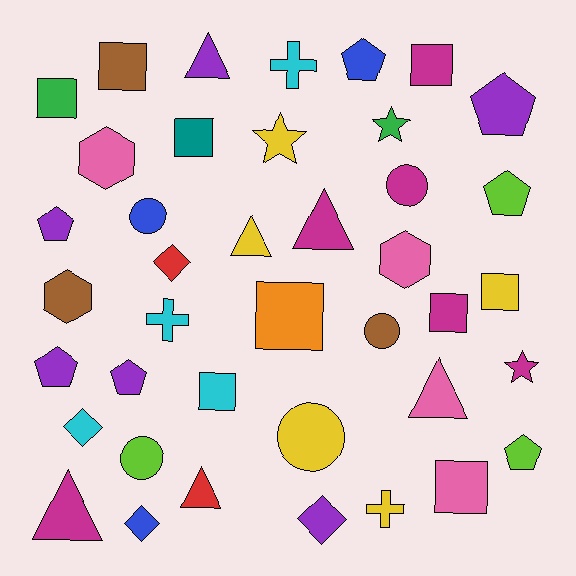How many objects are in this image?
There are 40 objects.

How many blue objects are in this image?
There are 3 blue objects.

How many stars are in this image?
There are 3 stars.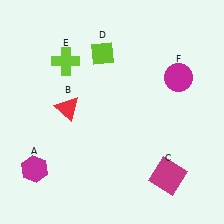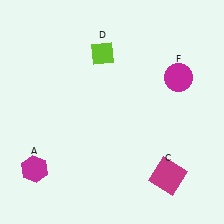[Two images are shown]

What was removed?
The lime cross (E), the red triangle (B) were removed in Image 2.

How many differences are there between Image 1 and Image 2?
There are 2 differences between the two images.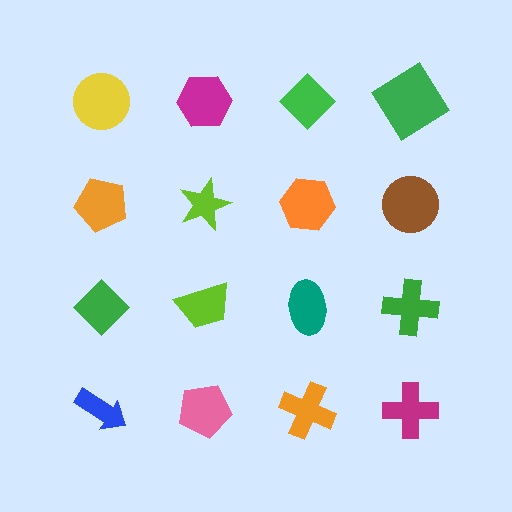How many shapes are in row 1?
4 shapes.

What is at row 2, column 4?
A brown circle.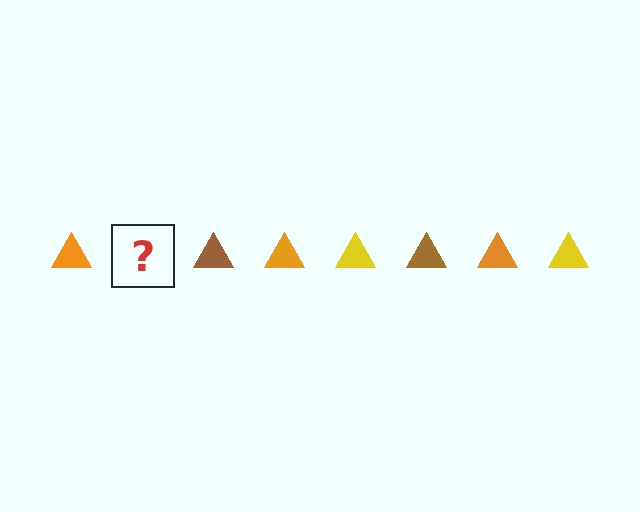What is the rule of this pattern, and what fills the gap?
The rule is that the pattern cycles through orange, yellow, brown triangles. The gap should be filled with a yellow triangle.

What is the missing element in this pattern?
The missing element is a yellow triangle.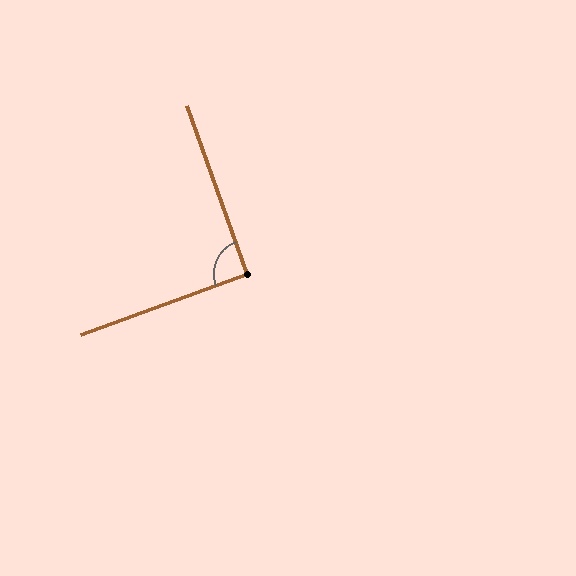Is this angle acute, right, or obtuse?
It is approximately a right angle.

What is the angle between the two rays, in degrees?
Approximately 91 degrees.